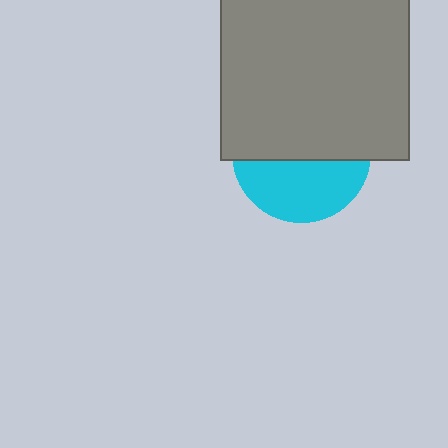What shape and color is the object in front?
The object in front is a gray square.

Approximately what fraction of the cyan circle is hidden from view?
Roughly 58% of the cyan circle is hidden behind the gray square.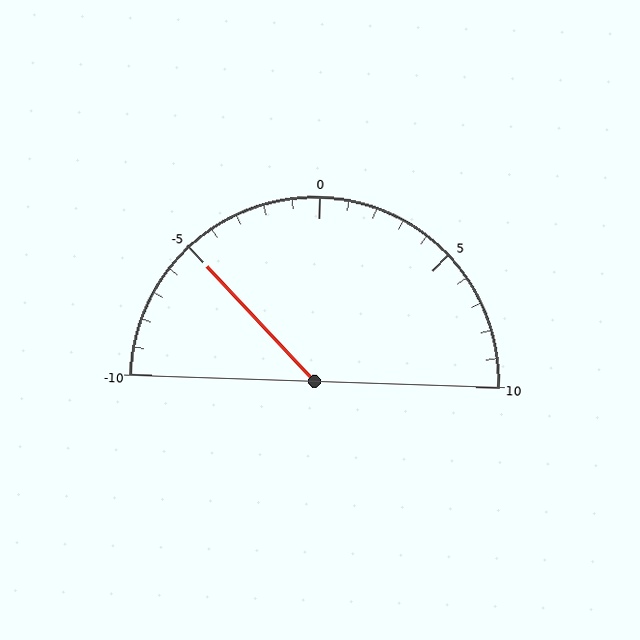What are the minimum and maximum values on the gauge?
The gauge ranges from -10 to 10.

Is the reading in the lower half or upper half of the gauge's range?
The reading is in the lower half of the range (-10 to 10).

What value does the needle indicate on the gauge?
The needle indicates approximately -5.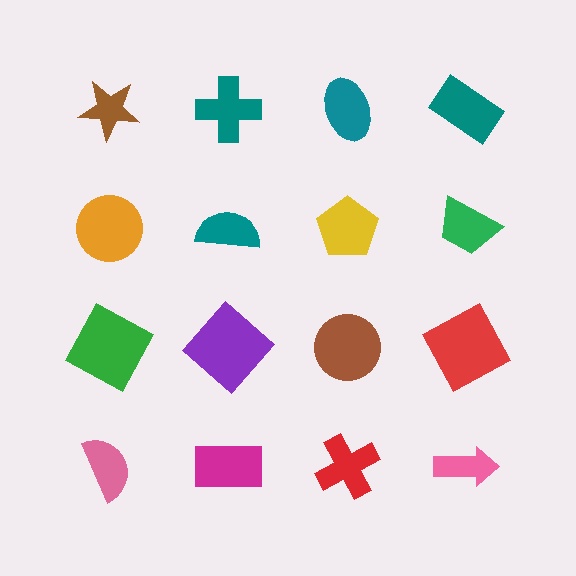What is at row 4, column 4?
A pink arrow.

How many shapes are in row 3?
4 shapes.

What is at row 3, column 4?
A red square.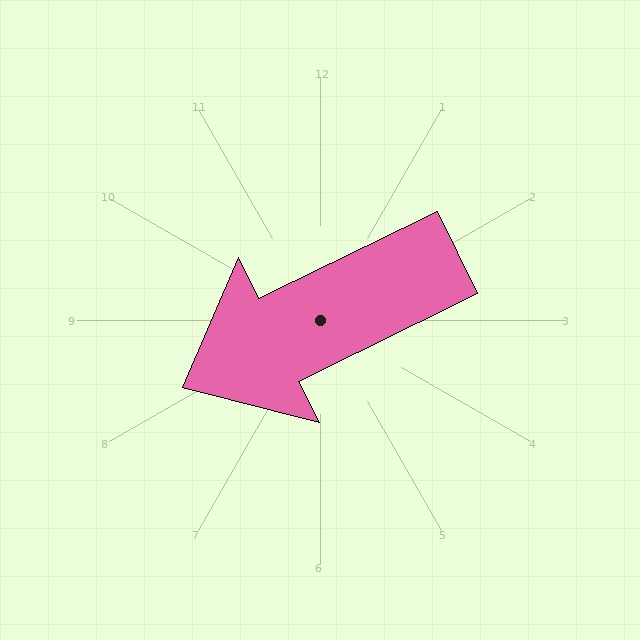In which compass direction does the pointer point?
Southwest.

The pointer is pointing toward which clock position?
Roughly 8 o'clock.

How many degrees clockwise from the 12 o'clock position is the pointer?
Approximately 244 degrees.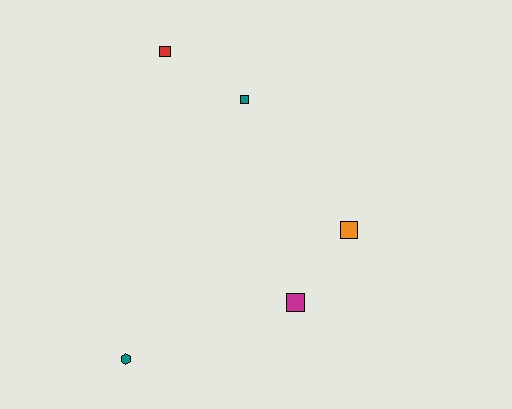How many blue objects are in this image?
There are no blue objects.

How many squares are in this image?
There are 4 squares.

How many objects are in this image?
There are 5 objects.